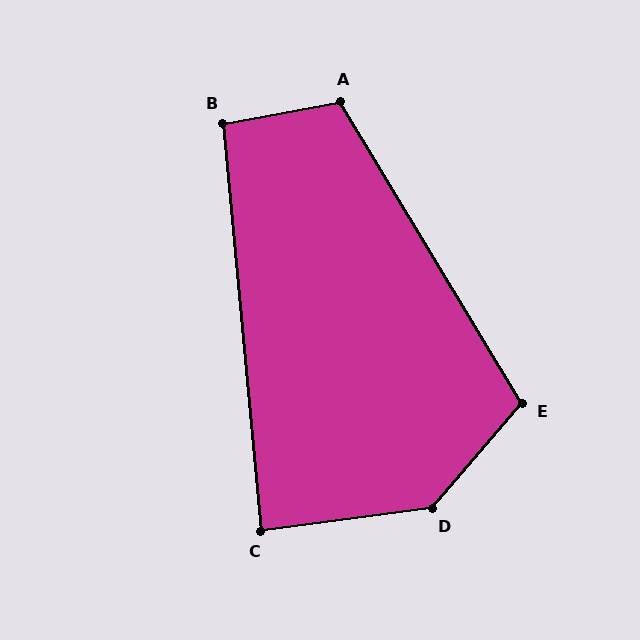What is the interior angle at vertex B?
Approximately 95 degrees (obtuse).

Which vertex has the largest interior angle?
D, at approximately 138 degrees.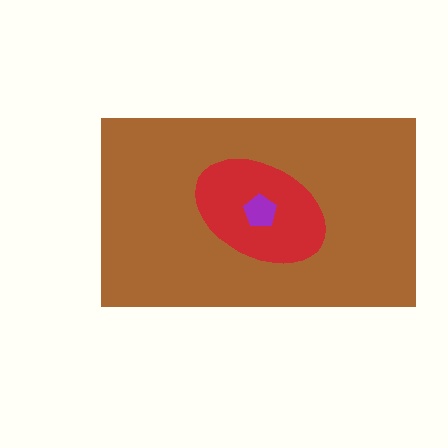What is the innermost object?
The purple pentagon.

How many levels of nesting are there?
3.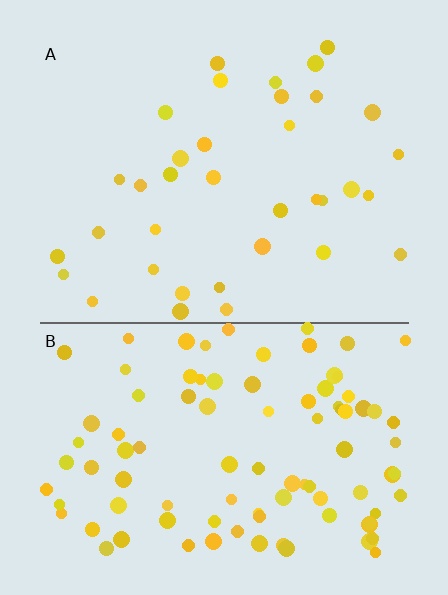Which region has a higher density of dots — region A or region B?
B (the bottom).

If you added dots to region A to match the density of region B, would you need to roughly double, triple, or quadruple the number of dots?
Approximately triple.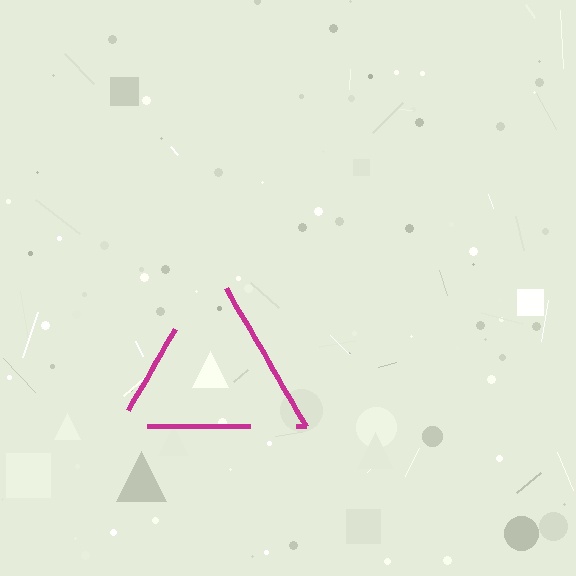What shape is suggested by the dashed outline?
The dashed outline suggests a triangle.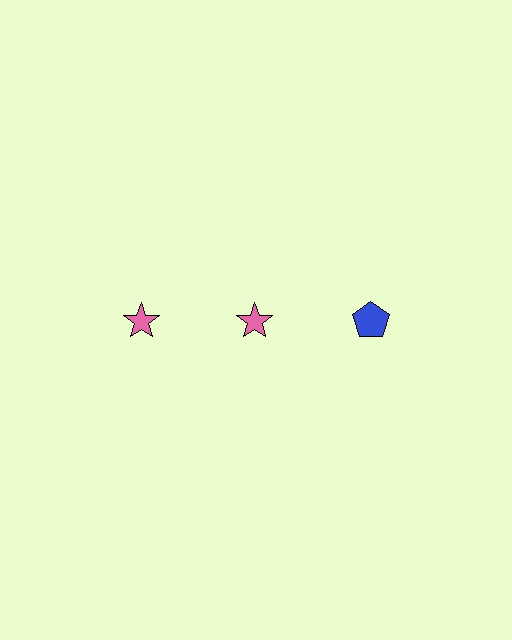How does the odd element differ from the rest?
It differs in both color (blue instead of pink) and shape (pentagon instead of star).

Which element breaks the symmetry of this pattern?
The blue pentagon in the top row, center column breaks the symmetry. All other shapes are pink stars.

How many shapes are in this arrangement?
There are 3 shapes arranged in a grid pattern.